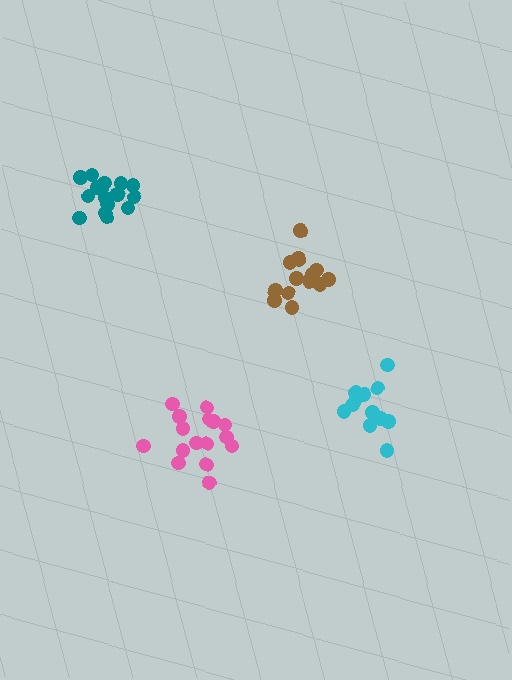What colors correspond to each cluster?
The clusters are colored: teal, pink, cyan, brown.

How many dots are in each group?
Group 1: 17 dots, Group 2: 16 dots, Group 3: 12 dots, Group 4: 15 dots (60 total).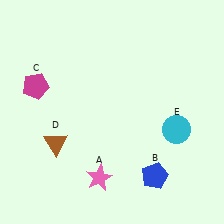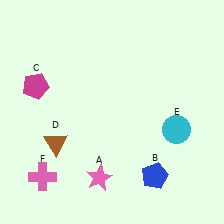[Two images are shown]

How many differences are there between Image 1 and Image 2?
There is 1 difference between the two images.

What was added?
A pink cross (F) was added in Image 2.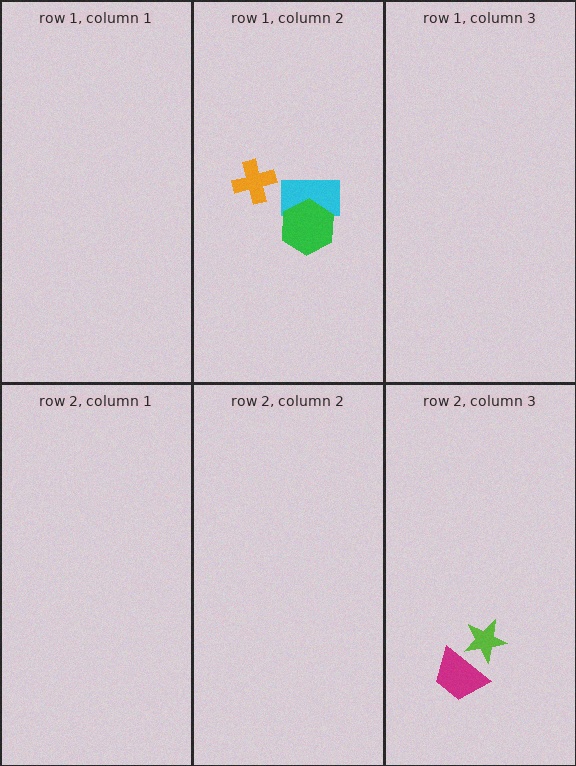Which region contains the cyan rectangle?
The row 1, column 2 region.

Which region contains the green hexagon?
The row 1, column 2 region.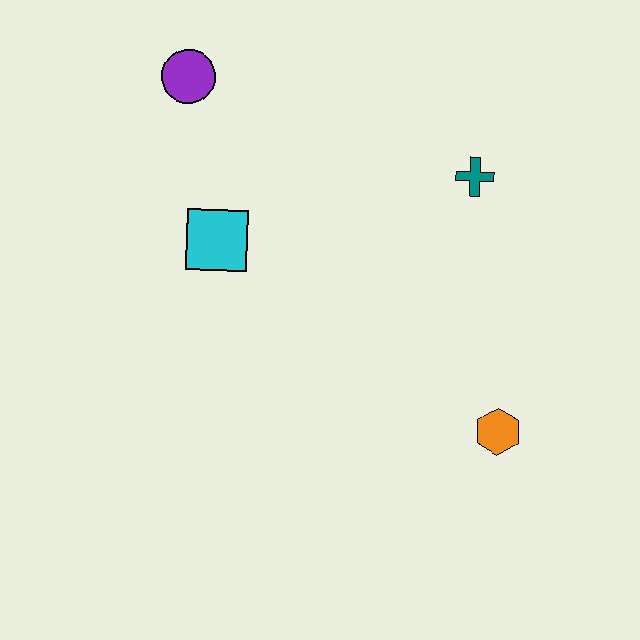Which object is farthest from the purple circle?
The orange hexagon is farthest from the purple circle.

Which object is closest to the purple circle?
The cyan square is closest to the purple circle.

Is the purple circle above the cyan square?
Yes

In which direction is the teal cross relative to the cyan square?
The teal cross is to the right of the cyan square.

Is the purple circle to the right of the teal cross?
No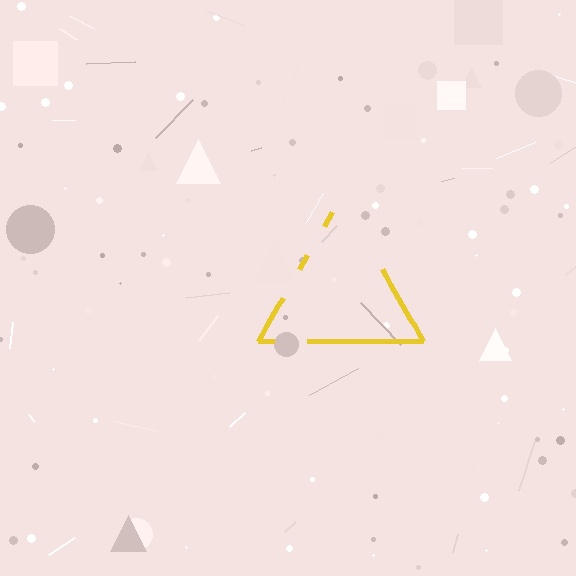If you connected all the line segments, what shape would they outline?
They would outline a triangle.